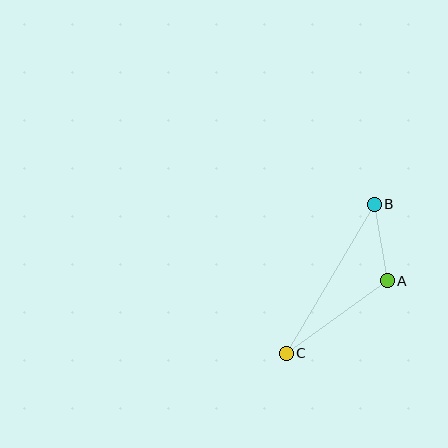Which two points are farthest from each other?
Points B and C are farthest from each other.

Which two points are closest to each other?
Points A and B are closest to each other.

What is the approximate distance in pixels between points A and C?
The distance between A and C is approximately 124 pixels.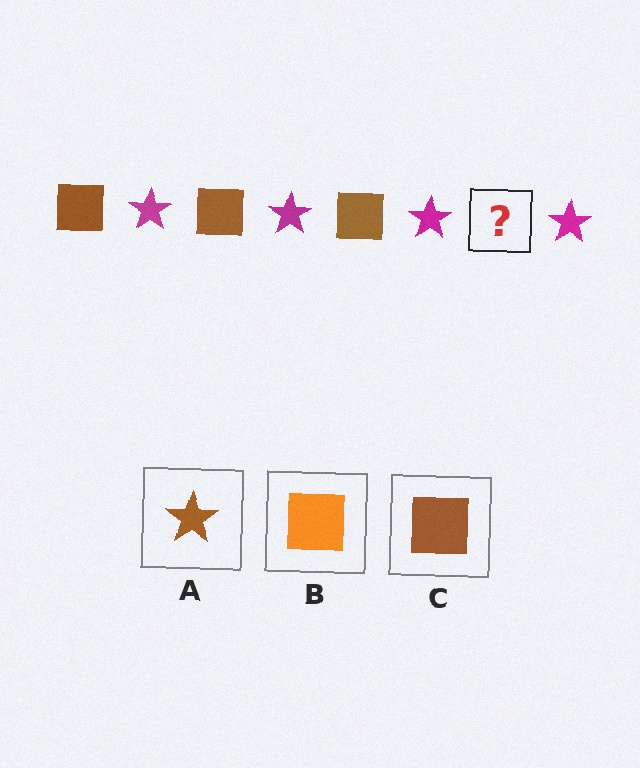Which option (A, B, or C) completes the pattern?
C.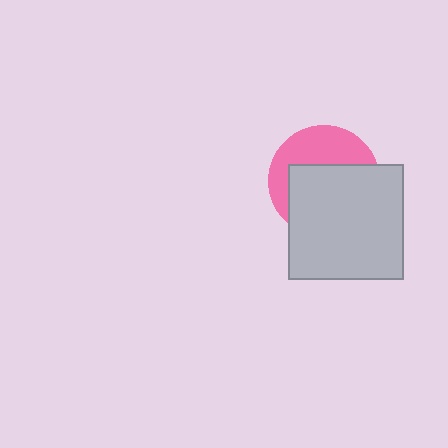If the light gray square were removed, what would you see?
You would see the complete pink circle.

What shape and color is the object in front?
The object in front is a light gray square.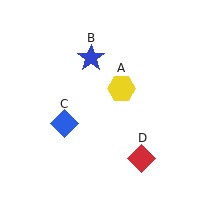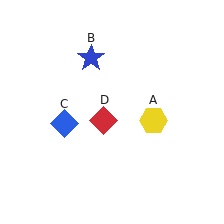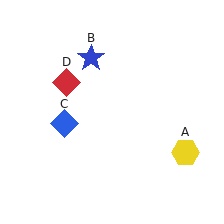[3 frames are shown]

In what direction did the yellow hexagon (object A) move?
The yellow hexagon (object A) moved down and to the right.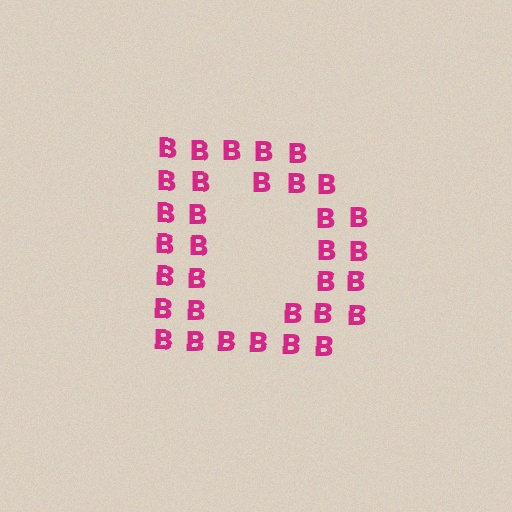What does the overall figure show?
The overall figure shows the letter D.